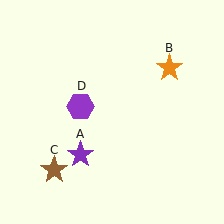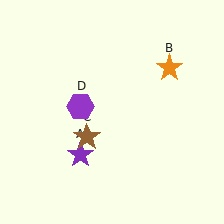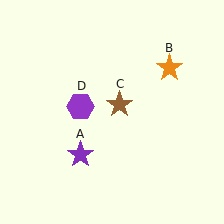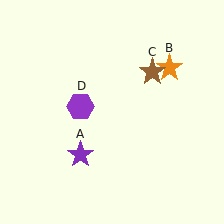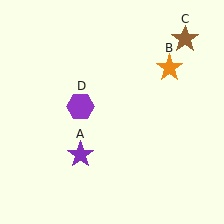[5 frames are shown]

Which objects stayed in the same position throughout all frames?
Purple star (object A) and orange star (object B) and purple hexagon (object D) remained stationary.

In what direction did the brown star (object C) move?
The brown star (object C) moved up and to the right.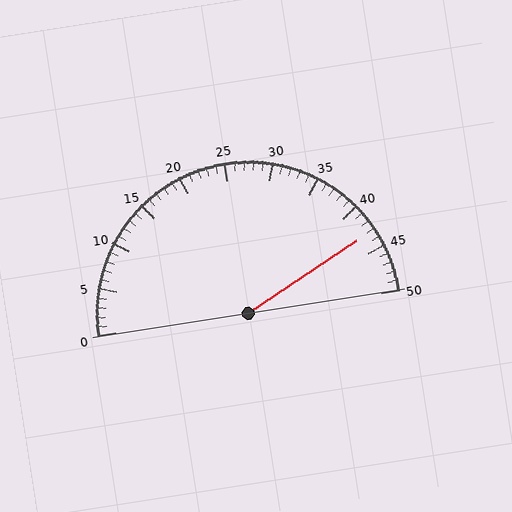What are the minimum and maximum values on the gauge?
The gauge ranges from 0 to 50.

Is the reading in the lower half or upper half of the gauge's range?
The reading is in the upper half of the range (0 to 50).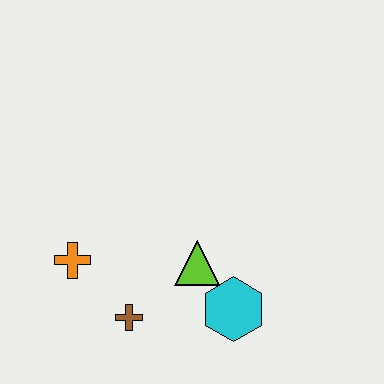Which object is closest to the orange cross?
The brown cross is closest to the orange cross.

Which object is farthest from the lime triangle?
The orange cross is farthest from the lime triangle.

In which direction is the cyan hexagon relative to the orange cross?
The cyan hexagon is to the right of the orange cross.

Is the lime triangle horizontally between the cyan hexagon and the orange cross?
Yes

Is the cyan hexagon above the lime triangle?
No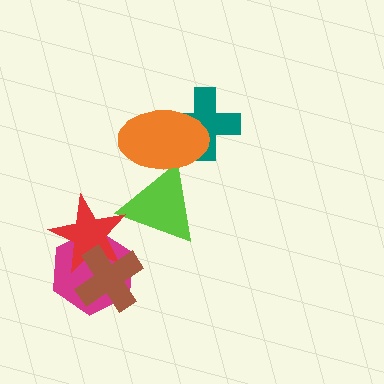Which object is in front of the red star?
The brown cross is in front of the red star.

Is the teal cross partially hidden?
Yes, it is partially covered by another shape.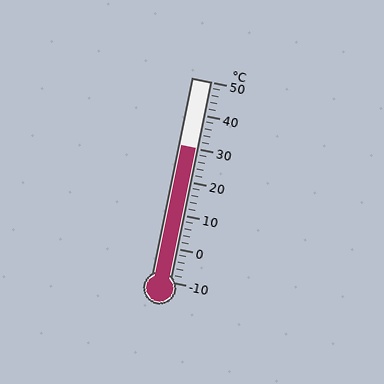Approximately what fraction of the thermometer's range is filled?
The thermometer is filled to approximately 65% of its range.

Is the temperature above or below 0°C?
The temperature is above 0°C.